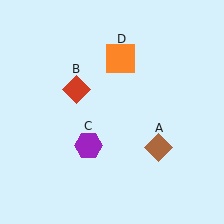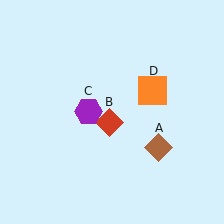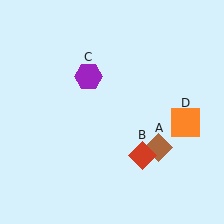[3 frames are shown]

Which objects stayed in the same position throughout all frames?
Brown diamond (object A) remained stationary.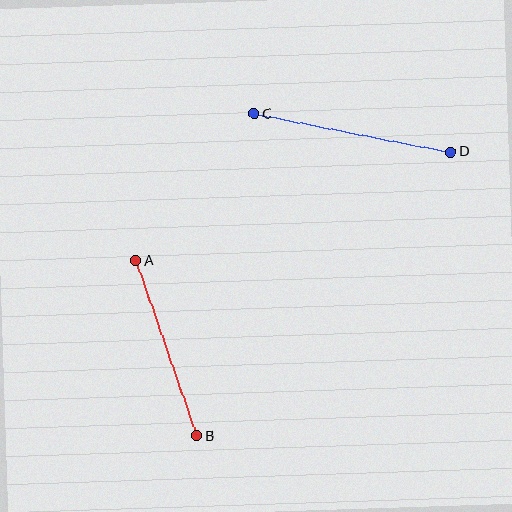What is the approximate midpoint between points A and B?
The midpoint is at approximately (166, 348) pixels.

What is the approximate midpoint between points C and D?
The midpoint is at approximately (352, 133) pixels.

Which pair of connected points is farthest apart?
Points C and D are farthest apart.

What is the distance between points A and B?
The distance is approximately 185 pixels.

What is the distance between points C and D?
The distance is approximately 200 pixels.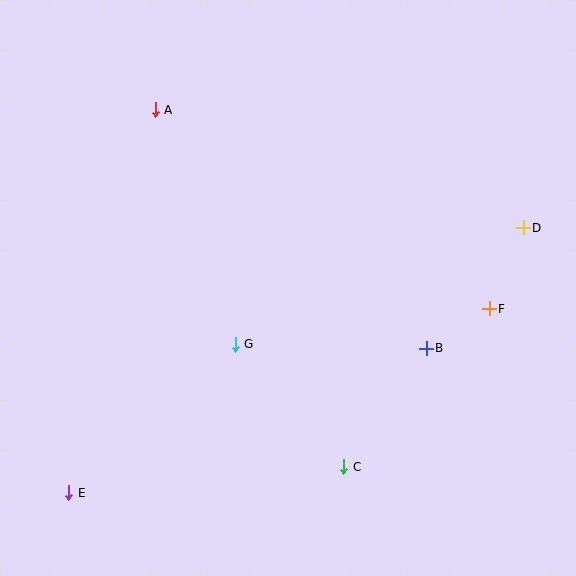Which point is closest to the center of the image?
Point G at (235, 344) is closest to the center.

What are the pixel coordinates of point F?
Point F is at (489, 309).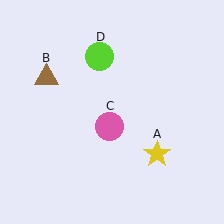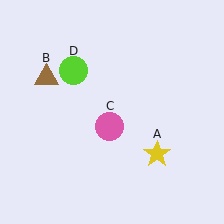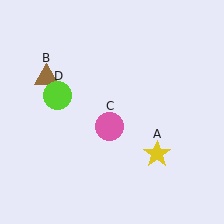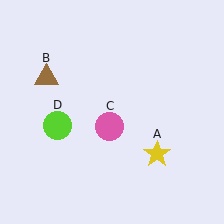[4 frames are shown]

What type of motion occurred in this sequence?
The lime circle (object D) rotated counterclockwise around the center of the scene.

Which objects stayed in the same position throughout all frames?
Yellow star (object A) and brown triangle (object B) and pink circle (object C) remained stationary.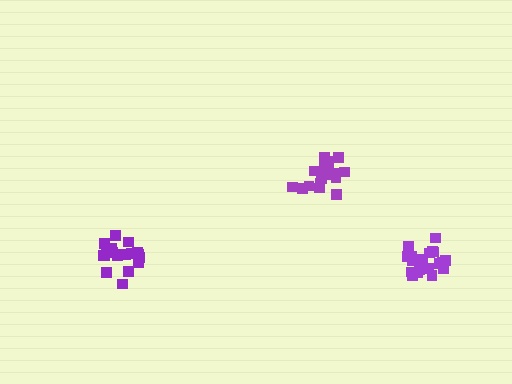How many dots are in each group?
Group 1: 20 dots, Group 2: 19 dots, Group 3: 20 dots (59 total).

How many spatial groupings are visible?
There are 3 spatial groupings.